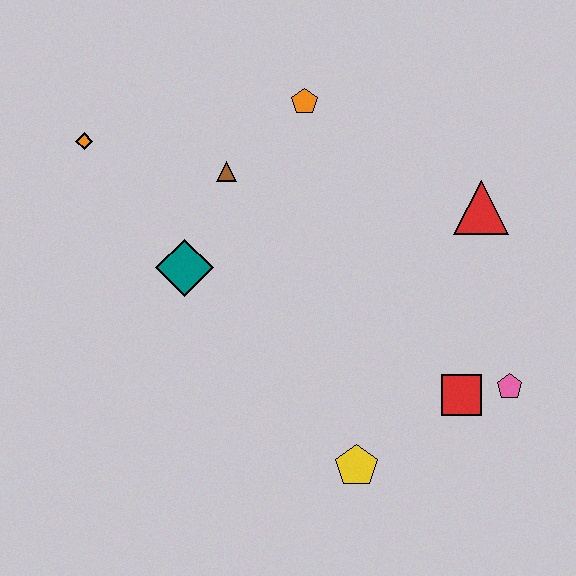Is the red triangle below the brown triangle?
Yes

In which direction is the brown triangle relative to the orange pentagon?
The brown triangle is to the left of the orange pentagon.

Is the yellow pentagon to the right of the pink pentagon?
No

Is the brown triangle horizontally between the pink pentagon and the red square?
No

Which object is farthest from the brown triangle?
The pink pentagon is farthest from the brown triangle.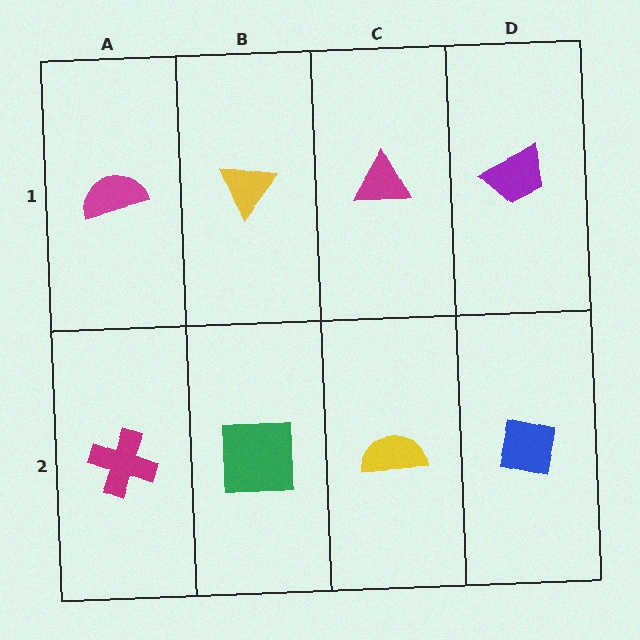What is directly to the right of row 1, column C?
A purple trapezoid.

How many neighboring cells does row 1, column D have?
2.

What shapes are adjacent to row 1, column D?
A blue square (row 2, column D), a magenta triangle (row 1, column C).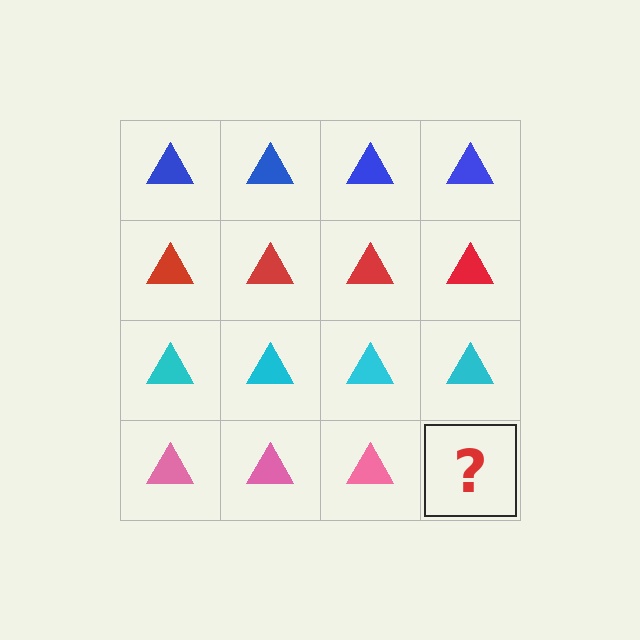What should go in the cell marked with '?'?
The missing cell should contain a pink triangle.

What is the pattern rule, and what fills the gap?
The rule is that each row has a consistent color. The gap should be filled with a pink triangle.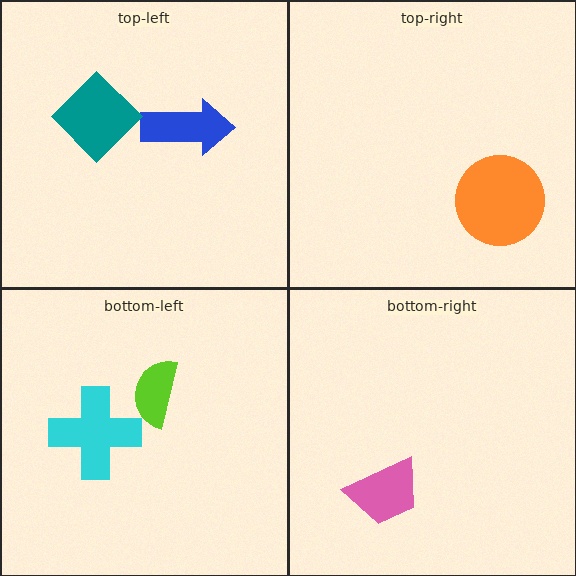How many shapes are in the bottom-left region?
2.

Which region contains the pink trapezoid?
The bottom-right region.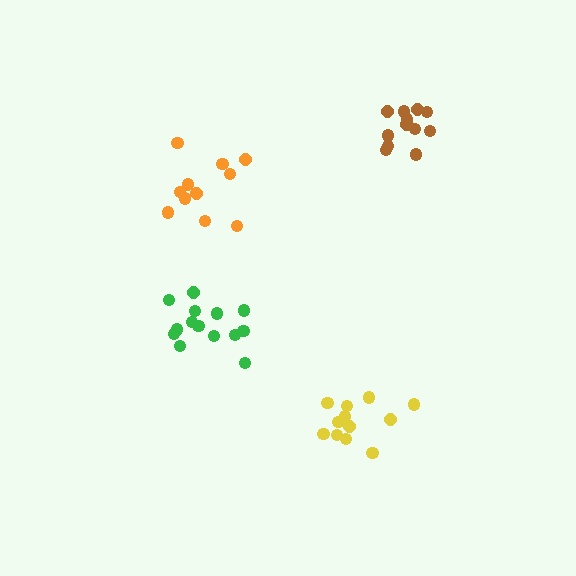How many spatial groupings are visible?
There are 4 spatial groupings.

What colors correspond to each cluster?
The clusters are colored: yellow, green, orange, brown.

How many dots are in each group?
Group 1: 12 dots, Group 2: 14 dots, Group 3: 11 dots, Group 4: 12 dots (49 total).